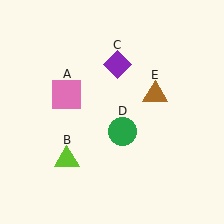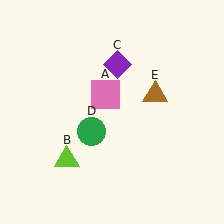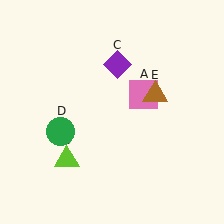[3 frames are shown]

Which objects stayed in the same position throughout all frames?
Lime triangle (object B) and purple diamond (object C) and brown triangle (object E) remained stationary.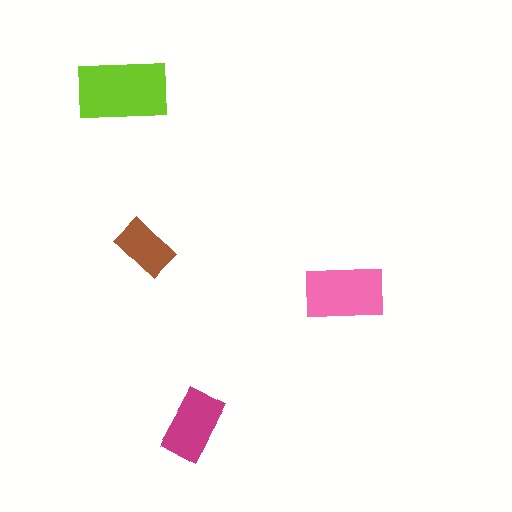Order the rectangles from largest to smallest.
the lime one, the pink one, the magenta one, the brown one.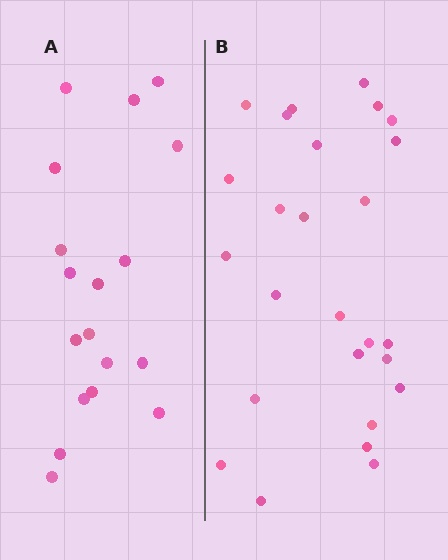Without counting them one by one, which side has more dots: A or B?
Region B (the right region) has more dots.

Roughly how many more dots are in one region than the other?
Region B has roughly 8 or so more dots than region A.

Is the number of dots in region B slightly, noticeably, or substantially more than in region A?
Region B has noticeably more, but not dramatically so. The ratio is roughly 1.4 to 1.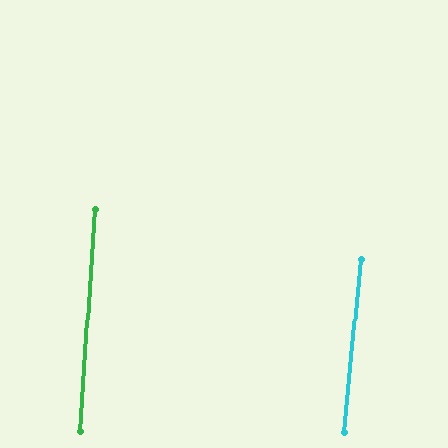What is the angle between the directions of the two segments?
Approximately 2 degrees.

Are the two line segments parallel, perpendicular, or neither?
Parallel — their directions differ by only 1.7°.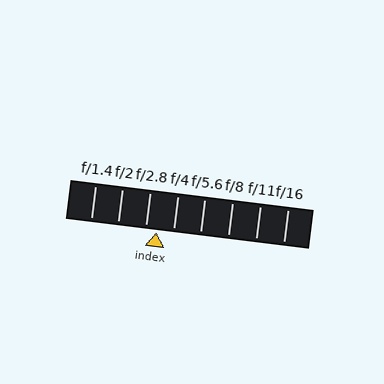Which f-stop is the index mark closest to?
The index mark is closest to f/2.8.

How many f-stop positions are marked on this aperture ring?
There are 8 f-stop positions marked.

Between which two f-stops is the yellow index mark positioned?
The index mark is between f/2.8 and f/4.